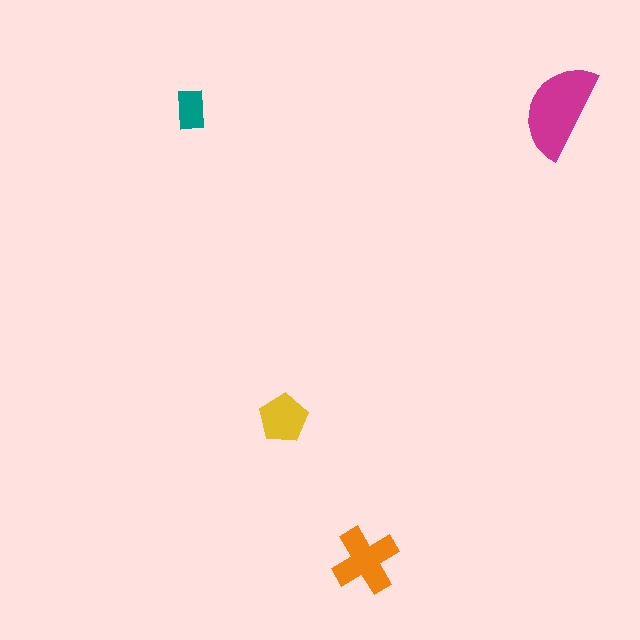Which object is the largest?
The magenta semicircle.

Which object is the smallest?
The teal rectangle.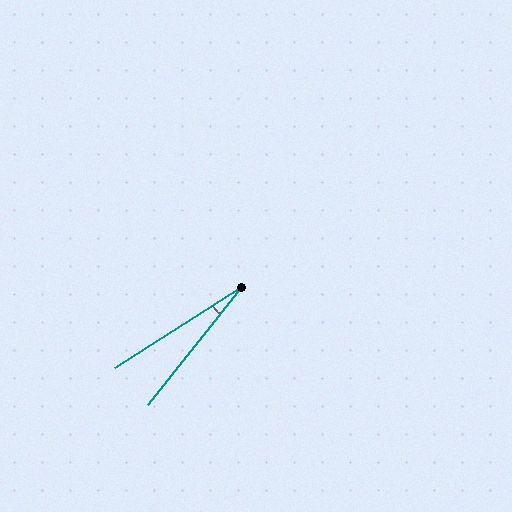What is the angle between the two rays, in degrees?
Approximately 19 degrees.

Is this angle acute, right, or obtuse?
It is acute.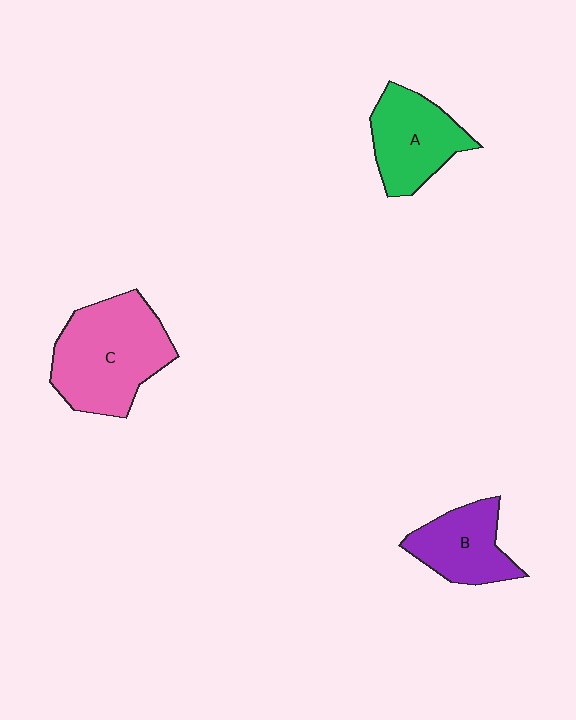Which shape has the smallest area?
Shape B (purple).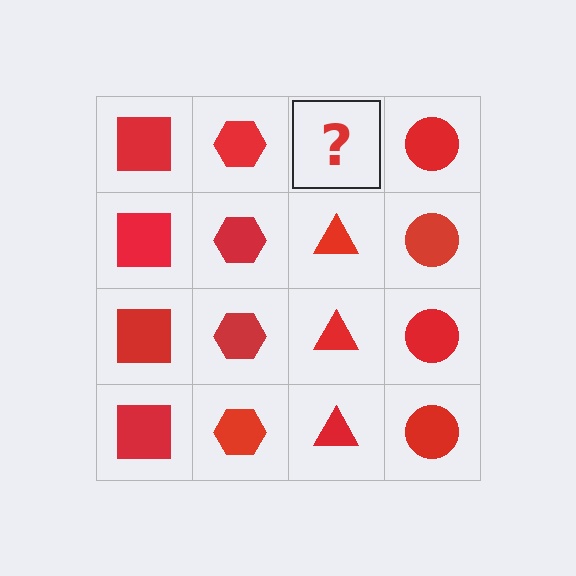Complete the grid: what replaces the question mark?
The question mark should be replaced with a red triangle.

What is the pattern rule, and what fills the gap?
The rule is that each column has a consistent shape. The gap should be filled with a red triangle.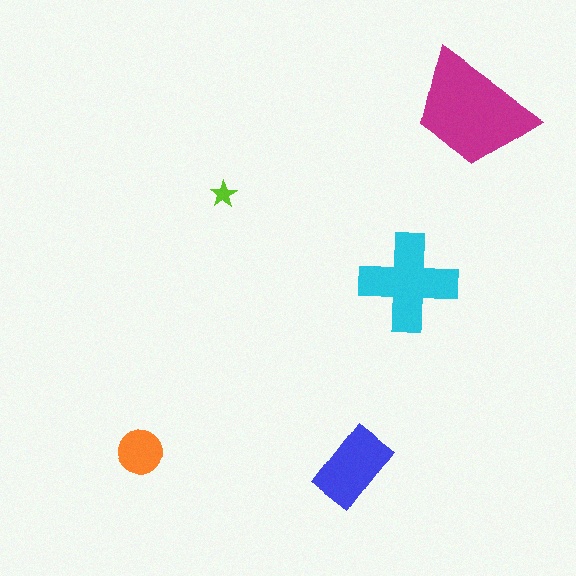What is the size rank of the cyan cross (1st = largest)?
2nd.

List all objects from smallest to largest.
The lime star, the orange circle, the blue rectangle, the cyan cross, the magenta trapezoid.